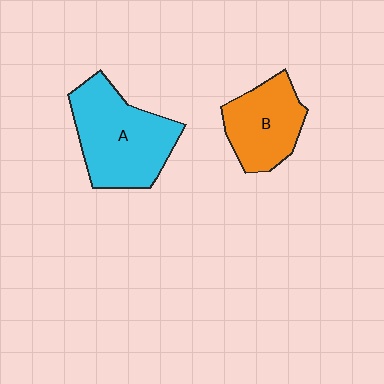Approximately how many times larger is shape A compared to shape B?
Approximately 1.4 times.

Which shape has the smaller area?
Shape B (orange).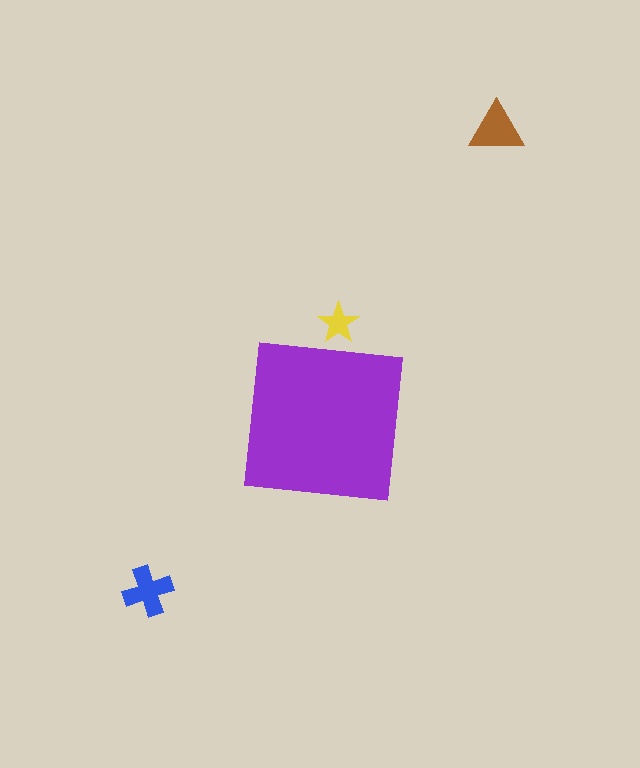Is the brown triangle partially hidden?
No, the brown triangle is fully visible.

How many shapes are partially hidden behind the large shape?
1 shape is partially hidden.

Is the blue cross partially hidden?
No, the blue cross is fully visible.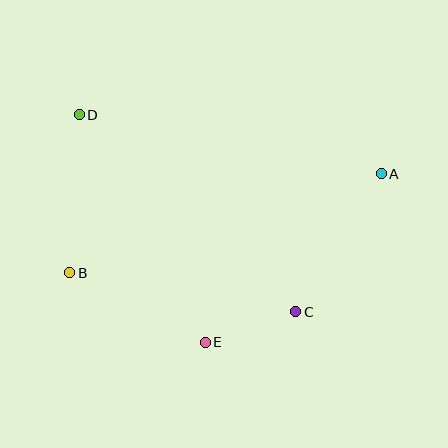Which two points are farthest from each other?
Points A and B are farthest from each other.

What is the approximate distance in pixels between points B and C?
The distance between B and C is approximately 229 pixels.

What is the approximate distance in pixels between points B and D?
The distance between B and D is approximately 158 pixels.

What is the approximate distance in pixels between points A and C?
The distance between A and C is approximately 162 pixels.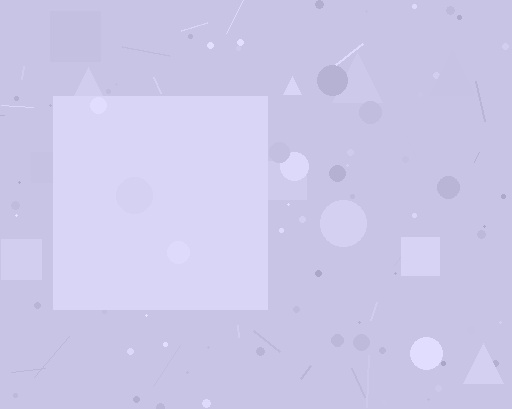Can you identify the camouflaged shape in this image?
The camouflaged shape is a square.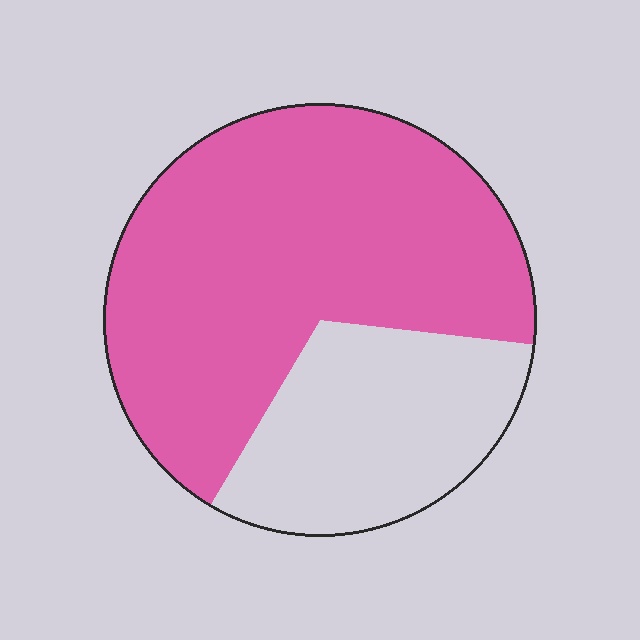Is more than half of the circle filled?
Yes.